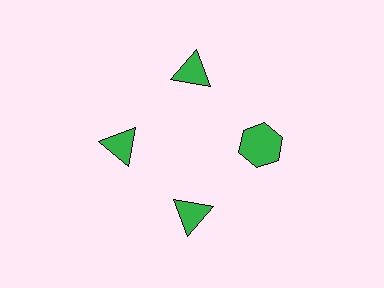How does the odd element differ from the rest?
It has a different shape: hexagon instead of triangle.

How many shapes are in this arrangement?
There are 4 shapes arranged in a ring pattern.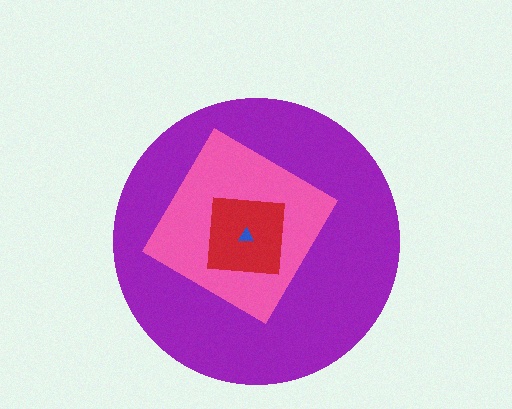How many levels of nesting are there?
4.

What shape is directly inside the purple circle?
The pink diamond.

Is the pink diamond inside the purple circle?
Yes.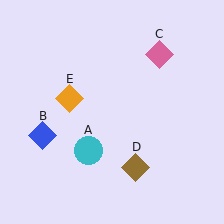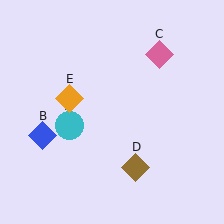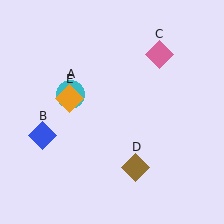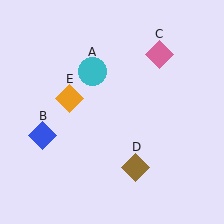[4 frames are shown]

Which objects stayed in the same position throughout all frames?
Blue diamond (object B) and pink diamond (object C) and brown diamond (object D) and orange diamond (object E) remained stationary.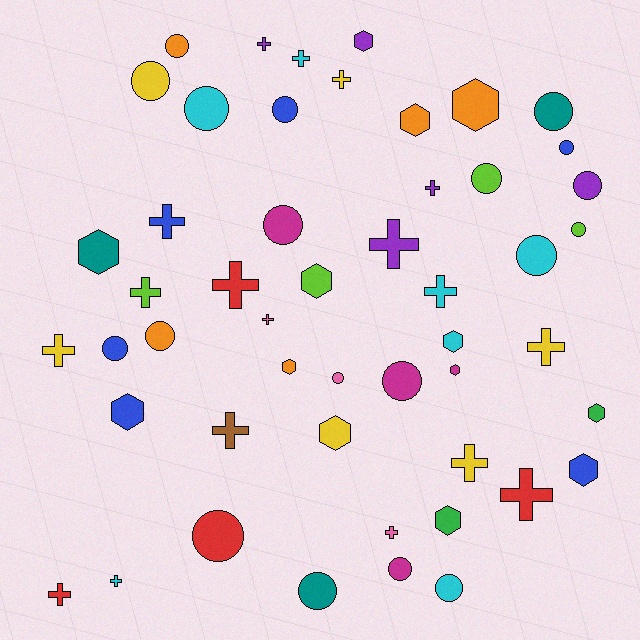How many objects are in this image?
There are 50 objects.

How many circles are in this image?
There are 19 circles.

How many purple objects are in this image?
There are 5 purple objects.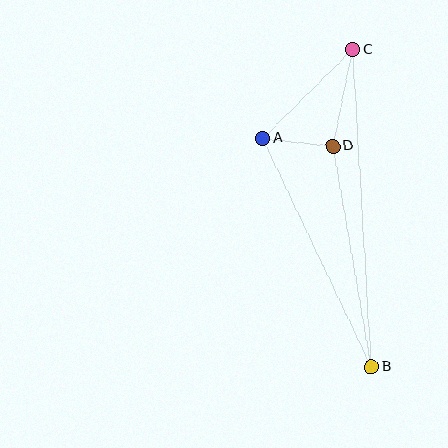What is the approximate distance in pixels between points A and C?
The distance between A and C is approximately 127 pixels.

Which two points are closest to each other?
Points A and D are closest to each other.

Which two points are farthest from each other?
Points B and C are farthest from each other.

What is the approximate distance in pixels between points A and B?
The distance between A and B is approximately 252 pixels.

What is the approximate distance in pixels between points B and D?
The distance between B and D is approximately 224 pixels.